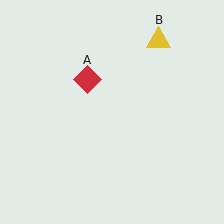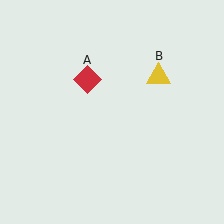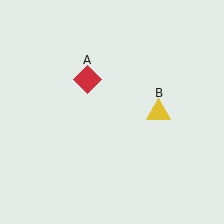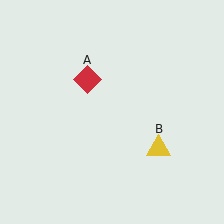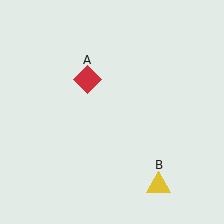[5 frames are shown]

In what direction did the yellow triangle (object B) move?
The yellow triangle (object B) moved down.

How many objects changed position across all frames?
1 object changed position: yellow triangle (object B).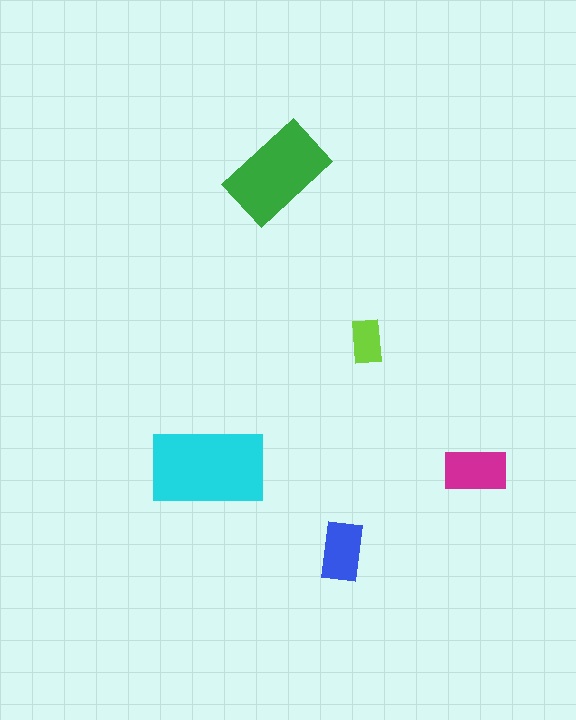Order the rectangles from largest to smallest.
the cyan one, the green one, the magenta one, the blue one, the lime one.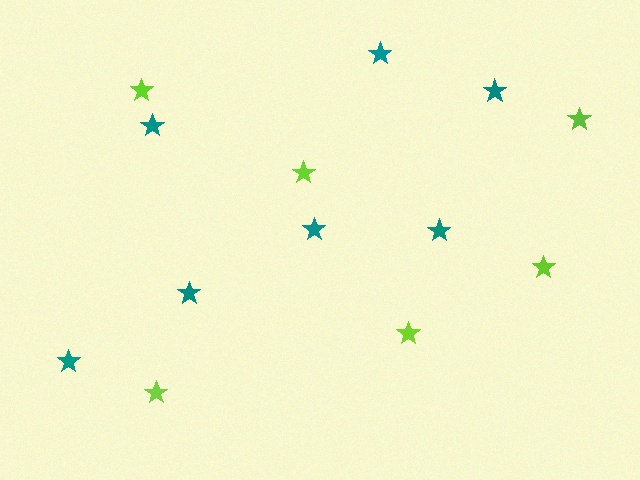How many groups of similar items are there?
There are 2 groups: one group of teal stars (7) and one group of lime stars (6).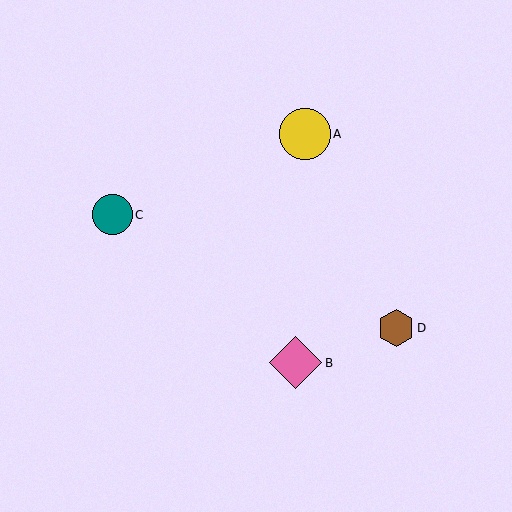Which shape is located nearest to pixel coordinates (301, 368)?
The pink diamond (labeled B) at (296, 363) is nearest to that location.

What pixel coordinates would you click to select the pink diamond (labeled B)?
Click at (296, 363) to select the pink diamond B.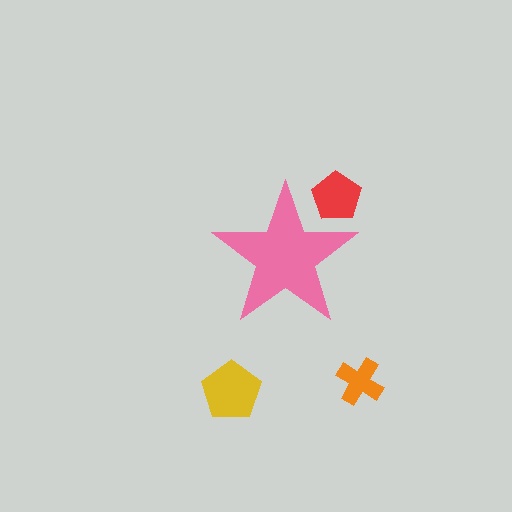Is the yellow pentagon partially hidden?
No, the yellow pentagon is fully visible.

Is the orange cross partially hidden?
No, the orange cross is fully visible.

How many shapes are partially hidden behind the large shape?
1 shape is partially hidden.